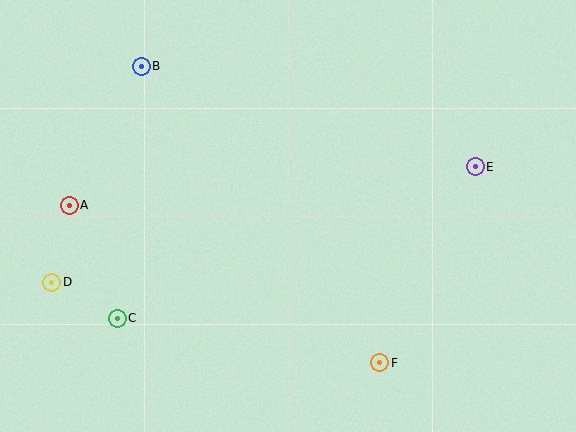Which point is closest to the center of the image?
Point F at (380, 363) is closest to the center.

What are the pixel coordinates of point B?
Point B is at (141, 66).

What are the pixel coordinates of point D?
Point D is at (52, 282).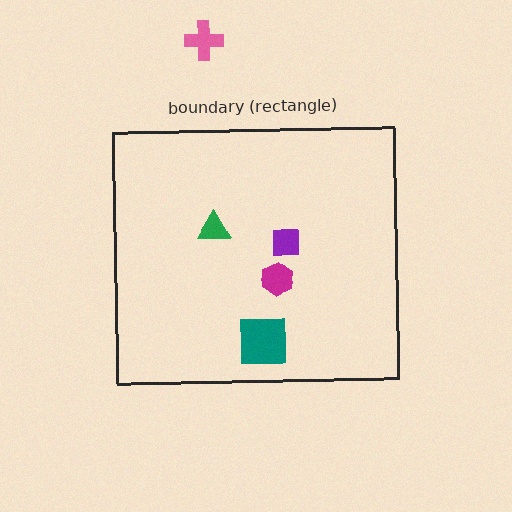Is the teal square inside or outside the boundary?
Inside.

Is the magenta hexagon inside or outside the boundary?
Inside.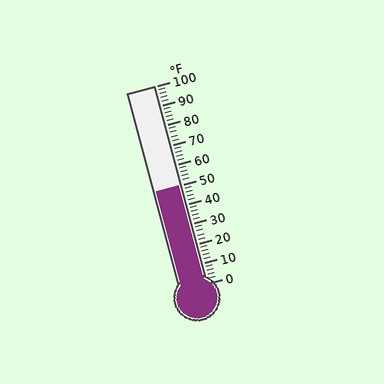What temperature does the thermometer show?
The thermometer shows approximately 50°F.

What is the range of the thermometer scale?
The thermometer scale ranges from 0°F to 100°F.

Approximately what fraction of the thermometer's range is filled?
The thermometer is filled to approximately 50% of its range.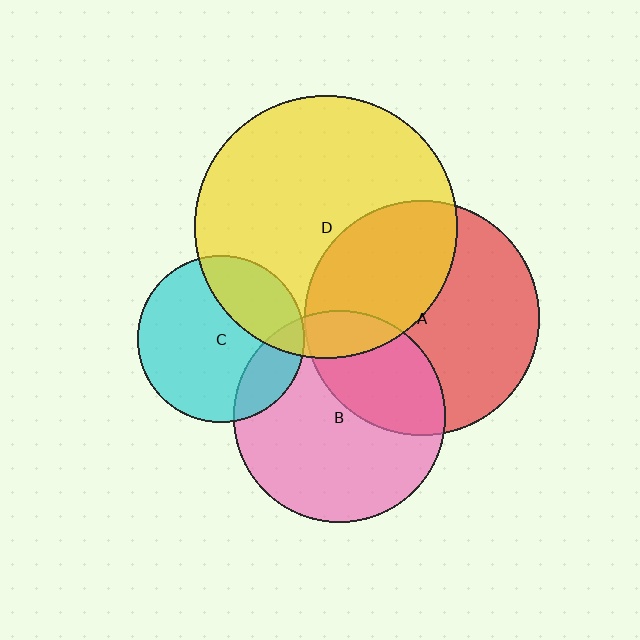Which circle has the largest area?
Circle D (yellow).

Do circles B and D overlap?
Yes.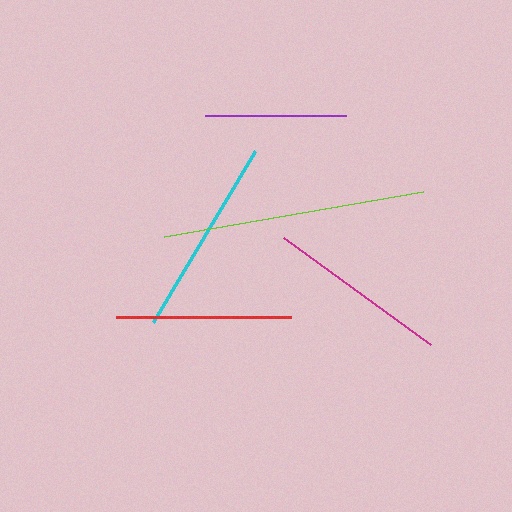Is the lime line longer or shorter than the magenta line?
The lime line is longer than the magenta line.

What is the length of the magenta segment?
The magenta segment is approximately 182 pixels long.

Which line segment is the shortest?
The purple line is the shortest at approximately 140 pixels.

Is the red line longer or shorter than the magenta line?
The magenta line is longer than the red line.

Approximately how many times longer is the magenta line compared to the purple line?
The magenta line is approximately 1.3 times the length of the purple line.